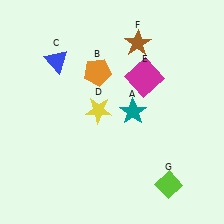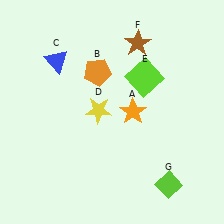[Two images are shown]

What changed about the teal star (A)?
In Image 1, A is teal. In Image 2, it changed to orange.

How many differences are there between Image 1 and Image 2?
There are 2 differences between the two images.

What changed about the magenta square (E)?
In Image 1, E is magenta. In Image 2, it changed to lime.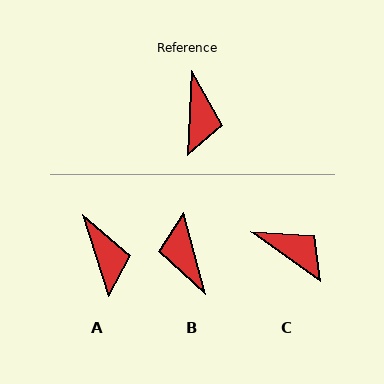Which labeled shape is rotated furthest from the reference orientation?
B, about 163 degrees away.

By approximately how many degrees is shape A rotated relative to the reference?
Approximately 20 degrees counter-clockwise.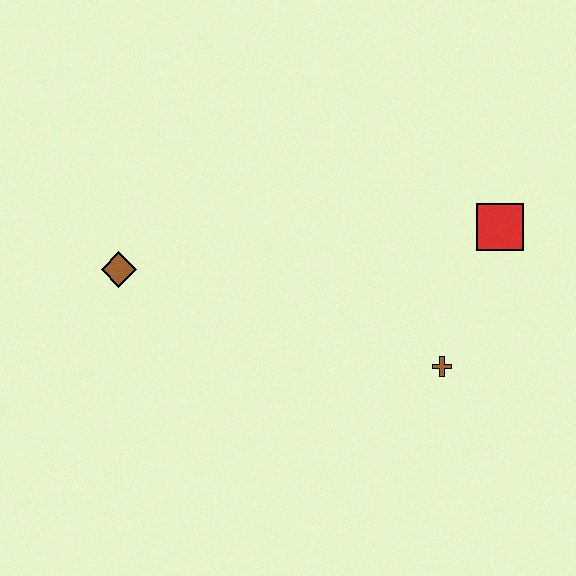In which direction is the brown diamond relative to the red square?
The brown diamond is to the left of the red square.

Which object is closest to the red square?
The brown cross is closest to the red square.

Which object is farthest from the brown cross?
The brown diamond is farthest from the brown cross.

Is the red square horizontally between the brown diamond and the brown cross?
No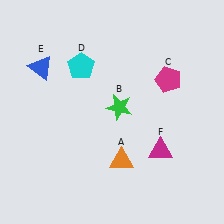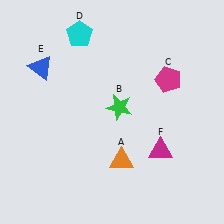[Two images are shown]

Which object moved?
The cyan pentagon (D) moved up.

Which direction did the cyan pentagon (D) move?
The cyan pentagon (D) moved up.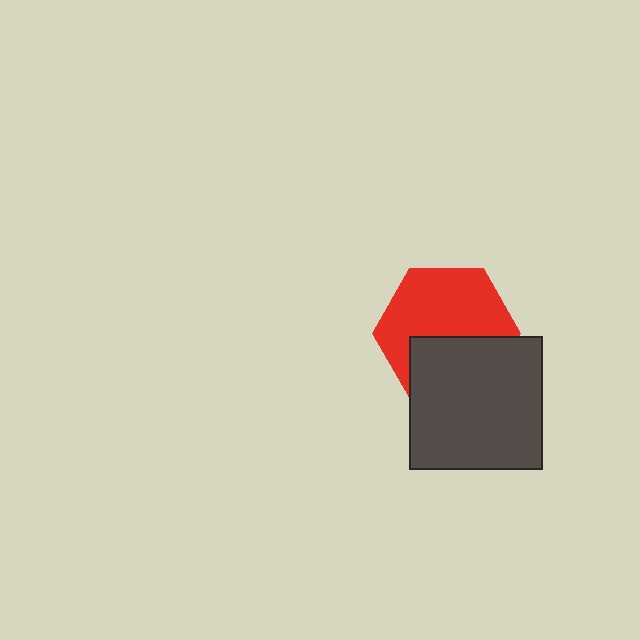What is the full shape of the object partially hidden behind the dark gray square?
The partially hidden object is a red hexagon.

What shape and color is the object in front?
The object in front is a dark gray square.